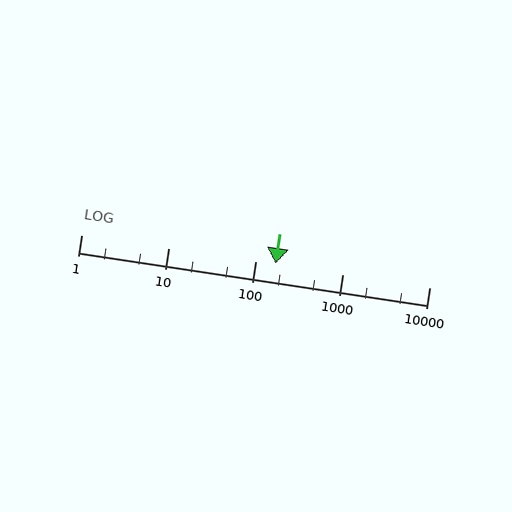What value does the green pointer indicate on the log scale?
The pointer indicates approximately 170.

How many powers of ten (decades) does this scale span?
The scale spans 4 decades, from 1 to 10000.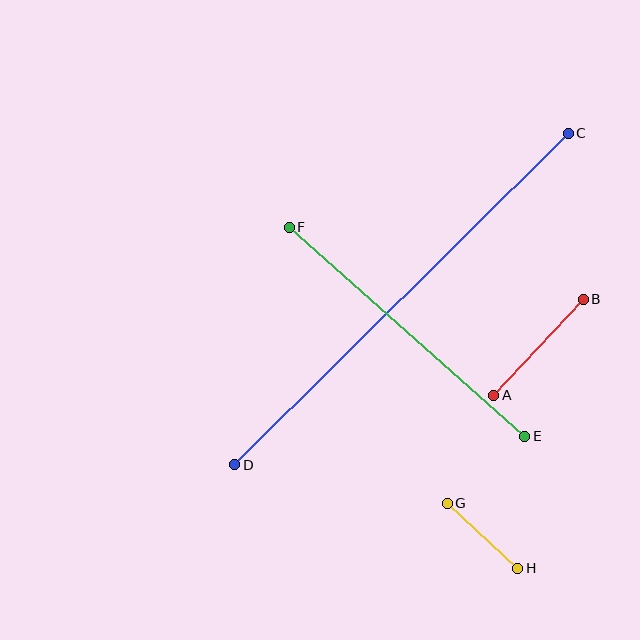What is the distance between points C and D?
The distance is approximately 470 pixels.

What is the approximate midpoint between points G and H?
The midpoint is at approximately (483, 536) pixels.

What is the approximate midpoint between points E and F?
The midpoint is at approximately (407, 332) pixels.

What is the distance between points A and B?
The distance is approximately 131 pixels.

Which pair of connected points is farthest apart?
Points C and D are farthest apart.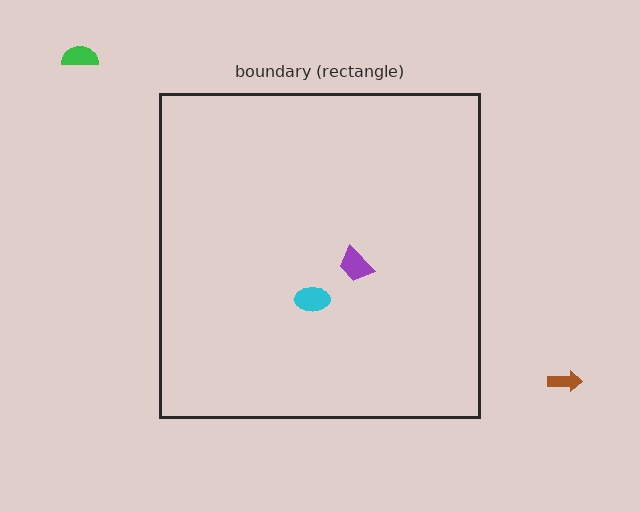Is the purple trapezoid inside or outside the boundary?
Inside.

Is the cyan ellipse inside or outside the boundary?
Inside.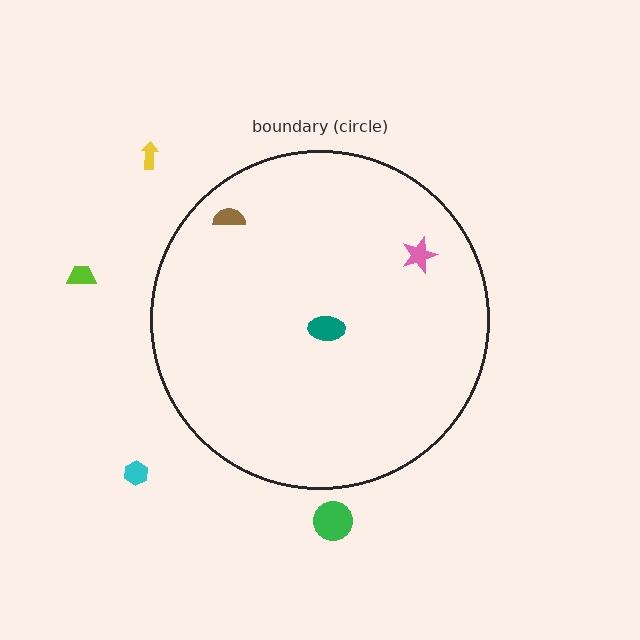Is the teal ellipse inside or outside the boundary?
Inside.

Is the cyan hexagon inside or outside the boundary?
Outside.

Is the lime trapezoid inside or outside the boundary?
Outside.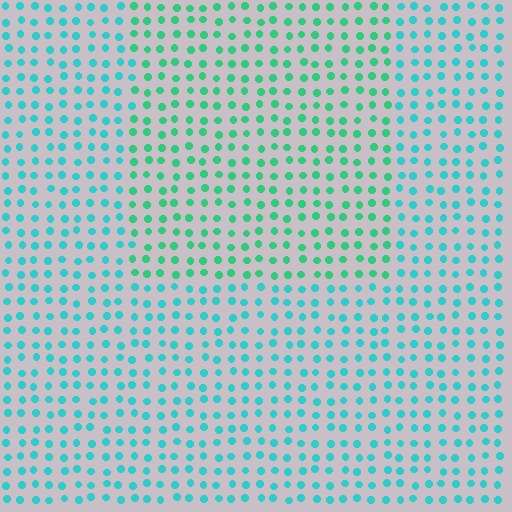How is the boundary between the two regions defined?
The boundary is defined purely by a slight shift in hue (about 30 degrees). Spacing, size, and orientation are identical on both sides.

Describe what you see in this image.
The image is filled with small cyan elements in a uniform arrangement. A rectangle-shaped region is visible where the elements are tinted to a slightly different hue, forming a subtle color boundary.